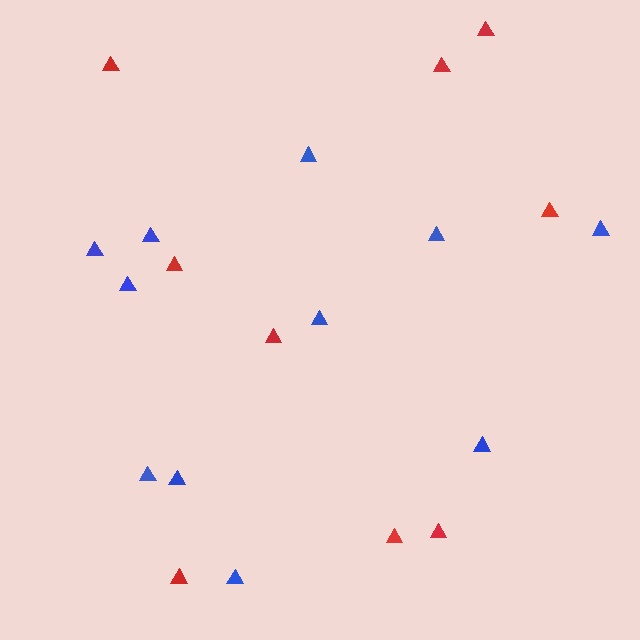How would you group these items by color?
There are 2 groups: one group of red triangles (9) and one group of blue triangles (11).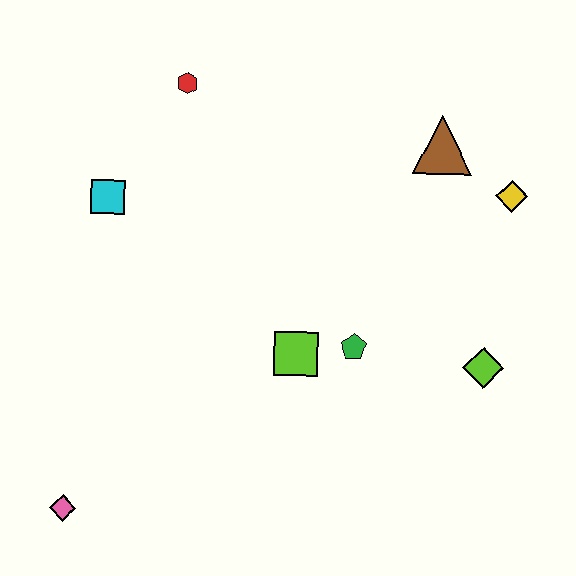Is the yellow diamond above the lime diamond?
Yes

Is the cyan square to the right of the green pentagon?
No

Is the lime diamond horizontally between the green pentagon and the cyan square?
No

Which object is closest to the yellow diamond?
The brown triangle is closest to the yellow diamond.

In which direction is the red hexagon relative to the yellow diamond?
The red hexagon is to the left of the yellow diamond.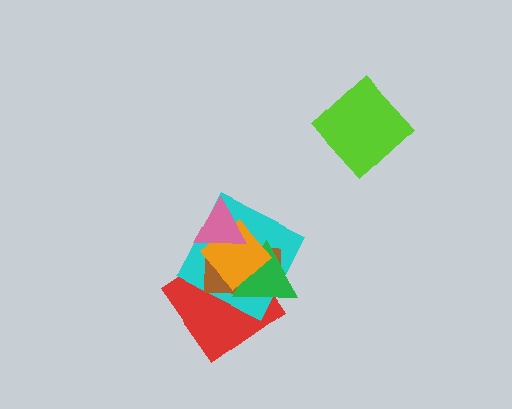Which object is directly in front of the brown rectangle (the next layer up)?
The green triangle is directly in front of the brown rectangle.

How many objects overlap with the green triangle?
4 objects overlap with the green triangle.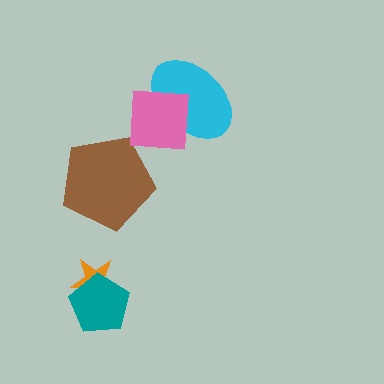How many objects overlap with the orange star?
1 object overlaps with the orange star.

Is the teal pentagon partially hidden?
No, no other shape covers it.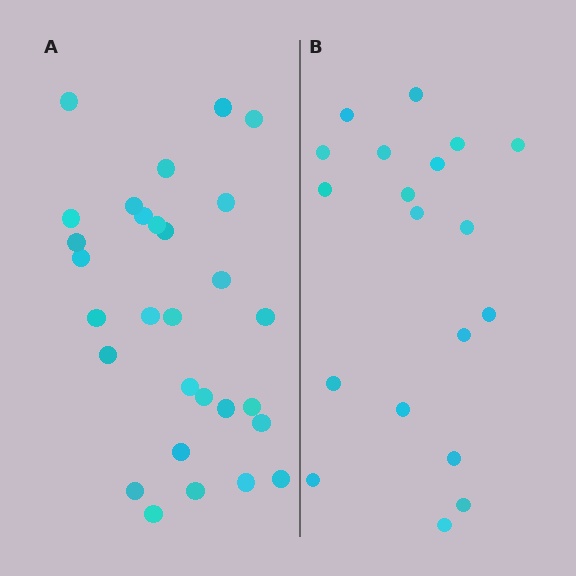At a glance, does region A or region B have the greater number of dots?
Region A (the left region) has more dots.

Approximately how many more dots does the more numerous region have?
Region A has roughly 10 or so more dots than region B.